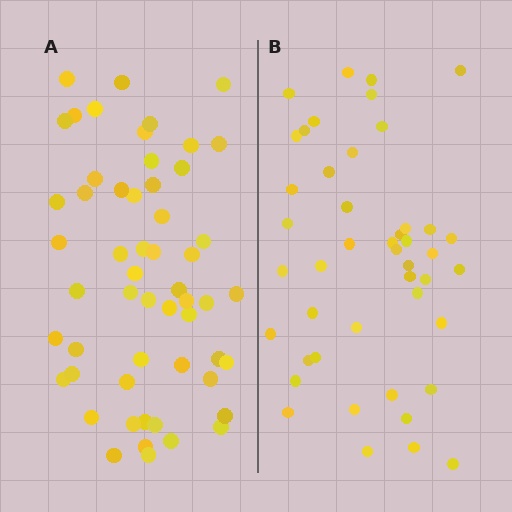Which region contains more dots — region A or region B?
Region A (the left region) has more dots.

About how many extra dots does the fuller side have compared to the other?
Region A has roughly 10 or so more dots than region B.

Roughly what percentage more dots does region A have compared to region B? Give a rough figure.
About 20% more.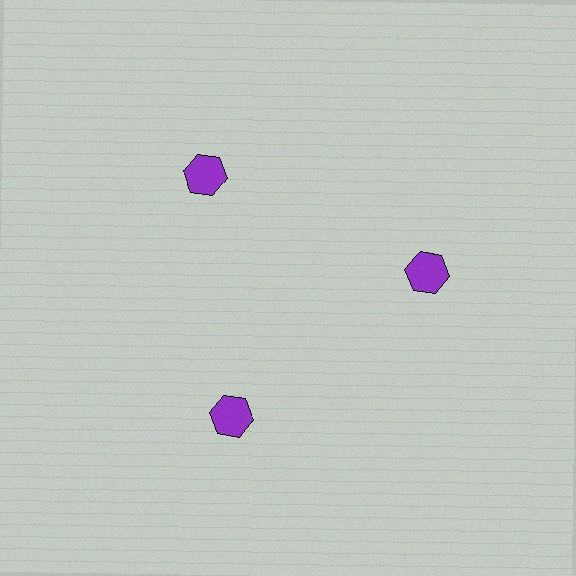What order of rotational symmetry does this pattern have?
This pattern has 3-fold rotational symmetry.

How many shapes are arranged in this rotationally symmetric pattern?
There are 3 shapes, arranged in 3 groups of 1.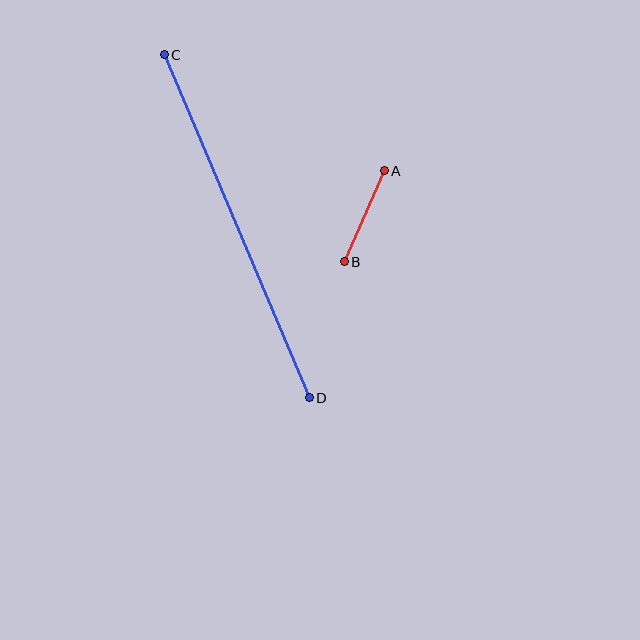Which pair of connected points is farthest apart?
Points C and D are farthest apart.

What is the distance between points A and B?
The distance is approximately 99 pixels.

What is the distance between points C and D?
The distance is approximately 373 pixels.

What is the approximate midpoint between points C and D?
The midpoint is at approximately (237, 226) pixels.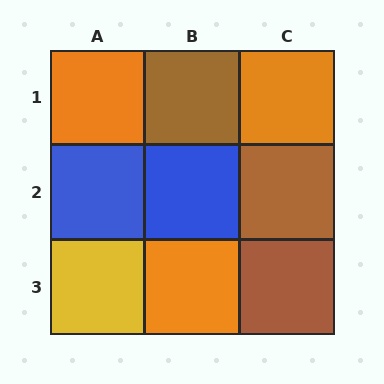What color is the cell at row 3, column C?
Brown.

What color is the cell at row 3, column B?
Orange.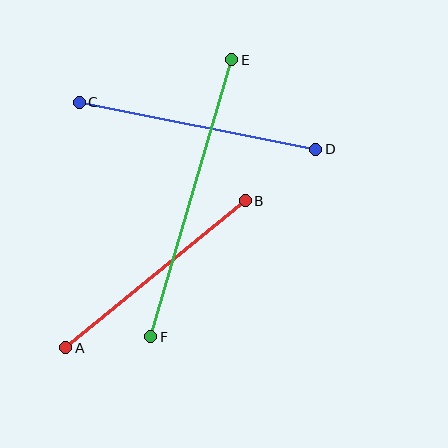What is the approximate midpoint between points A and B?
The midpoint is at approximately (156, 274) pixels.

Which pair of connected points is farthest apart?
Points E and F are farthest apart.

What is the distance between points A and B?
The distance is approximately 232 pixels.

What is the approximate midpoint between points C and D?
The midpoint is at approximately (197, 126) pixels.